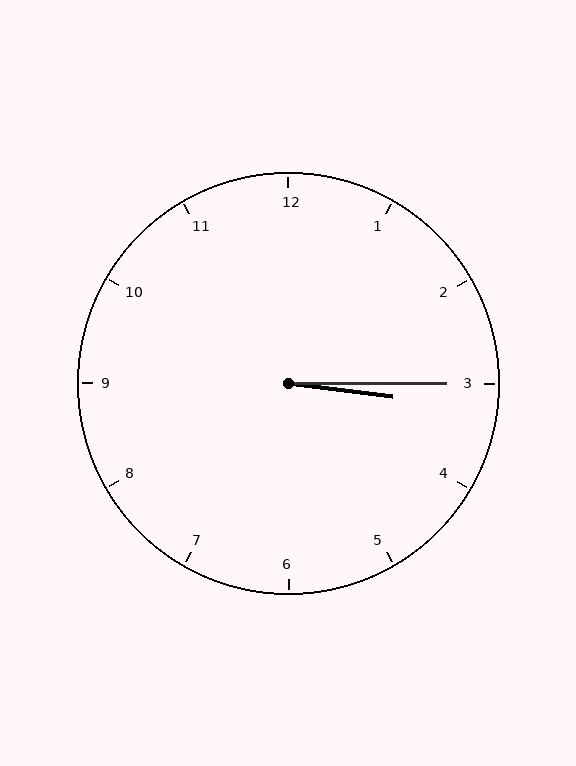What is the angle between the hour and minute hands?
Approximately 8 degrees.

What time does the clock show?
3:15.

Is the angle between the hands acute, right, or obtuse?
It is acute.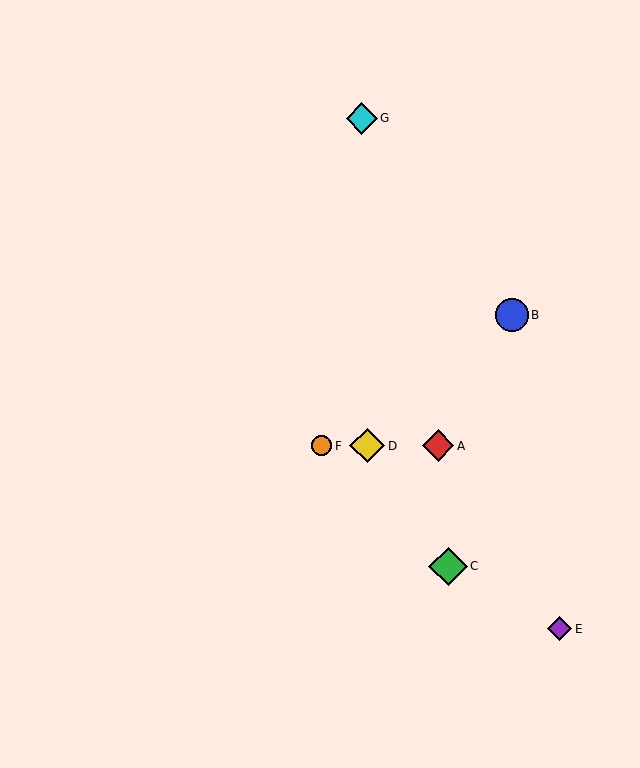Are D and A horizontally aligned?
Yes, both are at y≈446.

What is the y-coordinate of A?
Object A is at y≈446.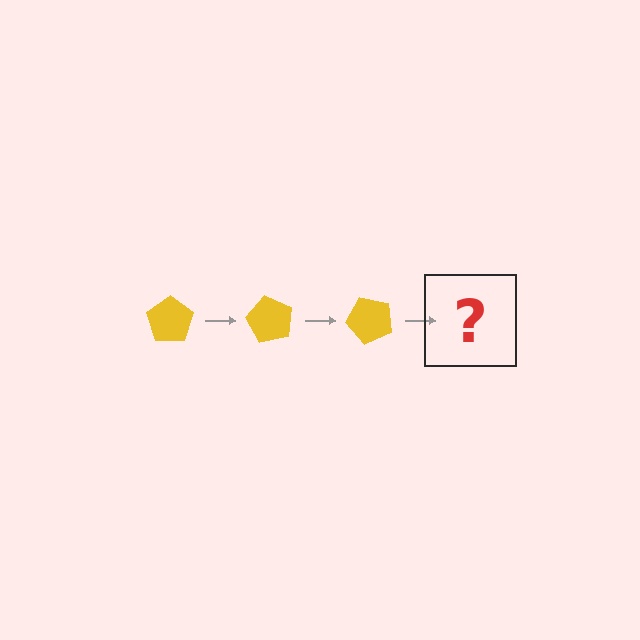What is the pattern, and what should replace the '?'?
The pattern is that the pentagon rotates 60 degrees each step. The '?' should be a yellow pentagon rotated 180 degrees.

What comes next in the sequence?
The next element should be a yellow pentagon rotated 180 degrees.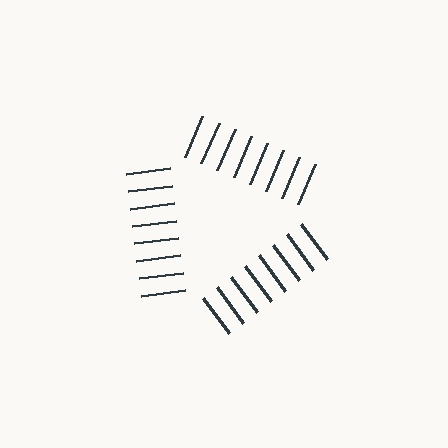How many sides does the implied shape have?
3 sides — the line-ends trace a triangle.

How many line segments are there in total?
24 — 8 along each of the 3 edges.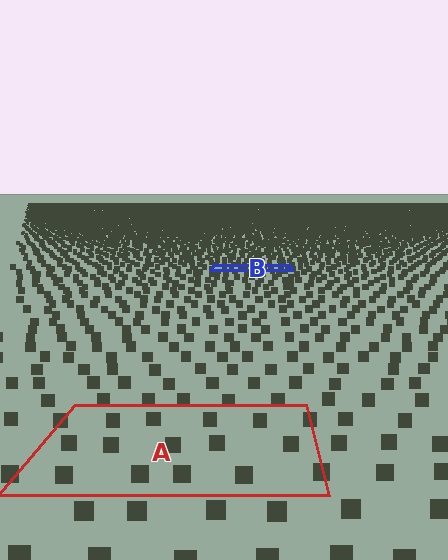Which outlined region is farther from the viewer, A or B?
Region B is farther from the viewer — the texture elements inside it appear smaller and more densely packed.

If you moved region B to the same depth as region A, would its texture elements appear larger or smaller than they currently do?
They would appear larger. At a closer depth, the same texture elements are projected at a bigger on-screen size.